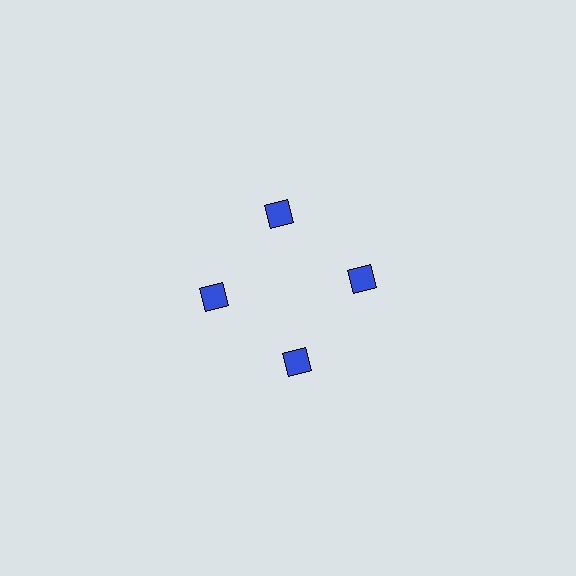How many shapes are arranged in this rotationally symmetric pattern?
There are 4 shapes, arranged in 4 groups of 1.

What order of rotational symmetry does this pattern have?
This pattern has 4-fold rotational symmetry.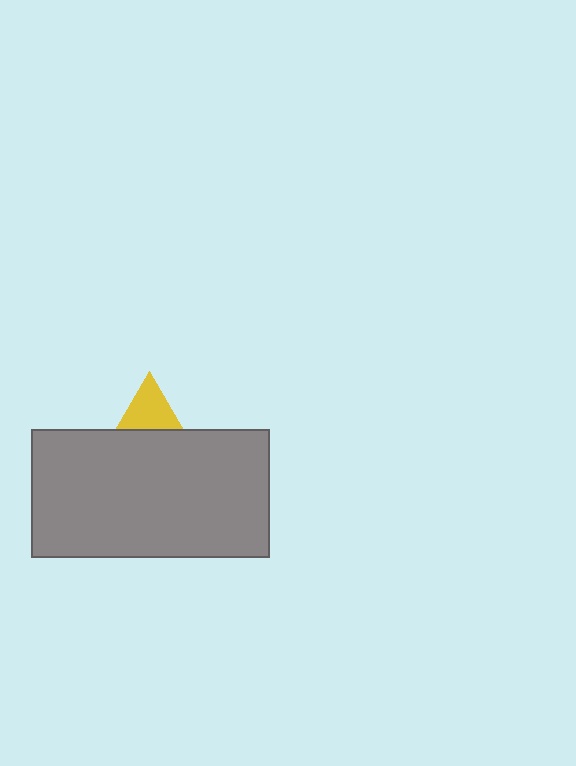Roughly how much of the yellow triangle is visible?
A small part of it is visible (roughly 30%).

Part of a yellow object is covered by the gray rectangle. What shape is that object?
It is a triangle.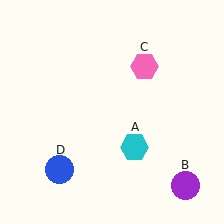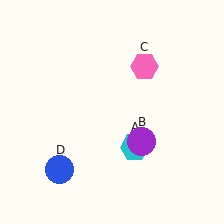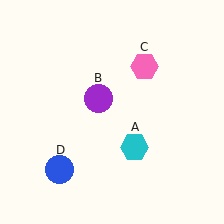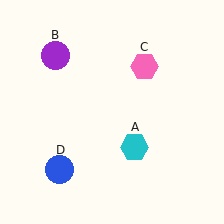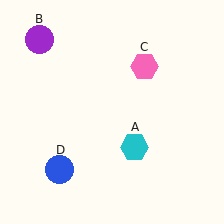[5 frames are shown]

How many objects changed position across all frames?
1 object changed position: purple circle (object B).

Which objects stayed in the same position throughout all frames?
Cyan hexagon (object A) and pink hexagon (object C) and blue circle (object D) remained stationary.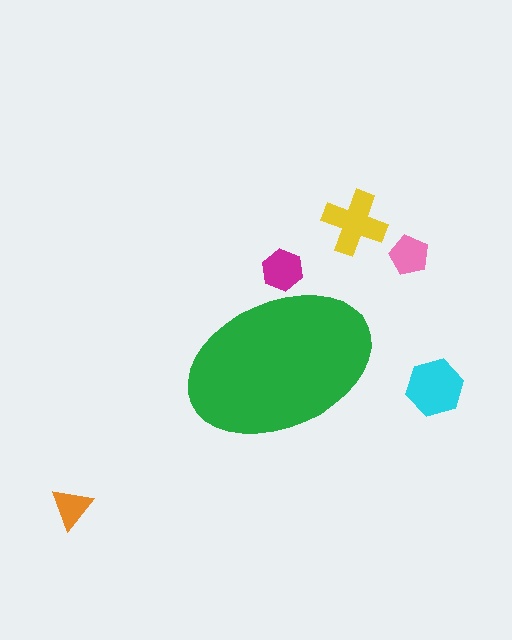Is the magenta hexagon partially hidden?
Yes, the magenta hexagon is partially hidden behind the green ellipse.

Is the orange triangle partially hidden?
No, the orange triangle is fully visible.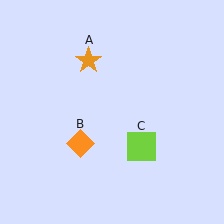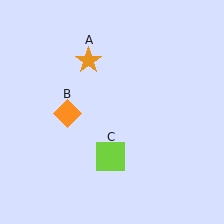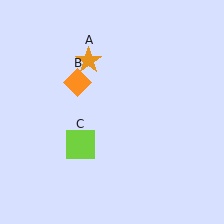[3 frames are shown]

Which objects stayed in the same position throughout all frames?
Orange star (object A) remained stationary.